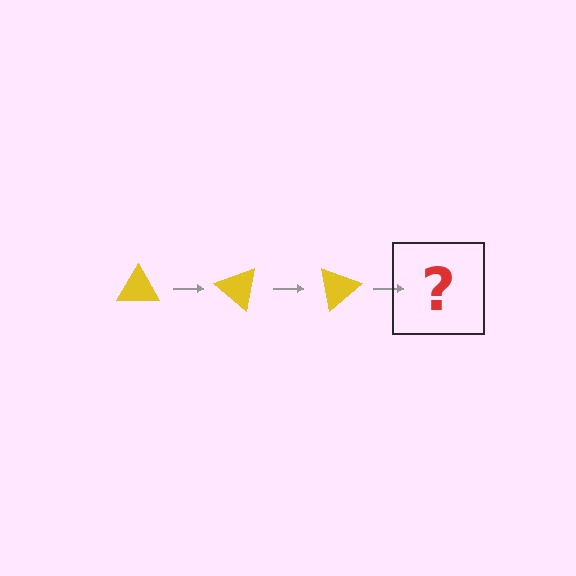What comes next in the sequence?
The next element should be a yellow triangle rotated 120 degrees.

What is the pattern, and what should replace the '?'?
The pattern is that the triangle rotates 40 degrees each step. The '?' should be a yellow triangle rotated 120 degrees.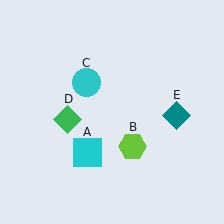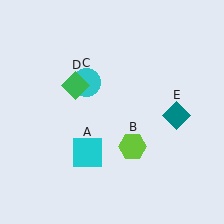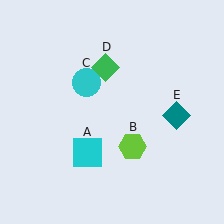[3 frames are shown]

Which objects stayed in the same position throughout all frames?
Cyan square (object A) and lime hexagon (object B) and cyan circle (object C) and teal diamond (object E) remained stationary.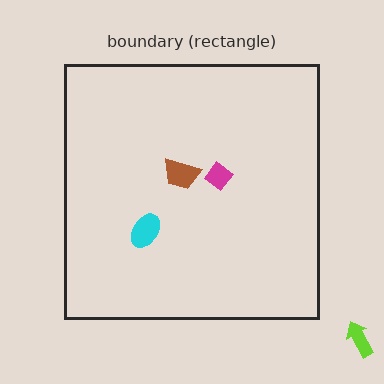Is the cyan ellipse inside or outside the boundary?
Inside.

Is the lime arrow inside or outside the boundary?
Outside.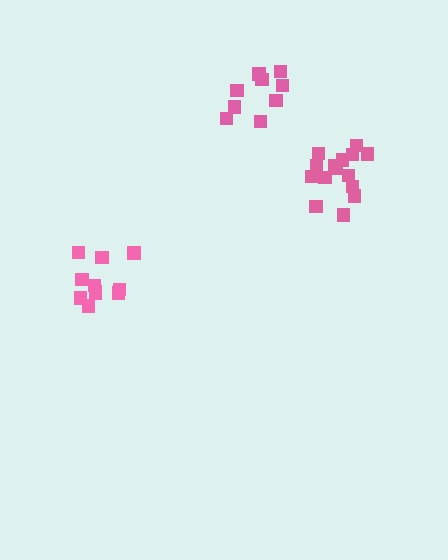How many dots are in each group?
Group 1: 11 dots, Group 2: 15 dots, Group 3: 9 dots (35 total).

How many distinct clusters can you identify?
There are 3 distinct clusters.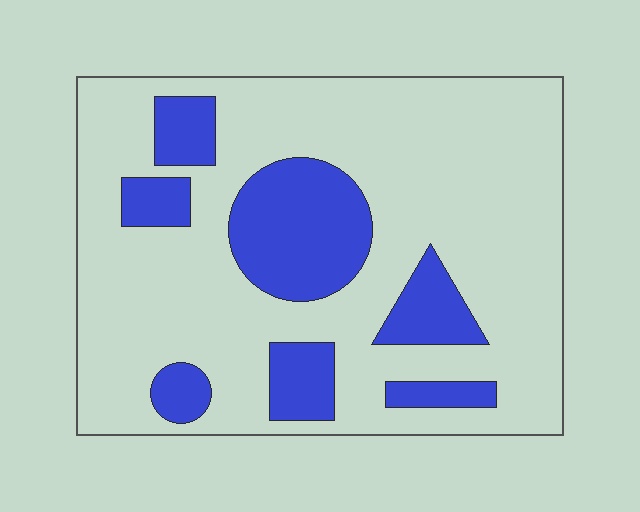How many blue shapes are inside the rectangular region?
7.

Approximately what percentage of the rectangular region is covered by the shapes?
Approximately 25%.